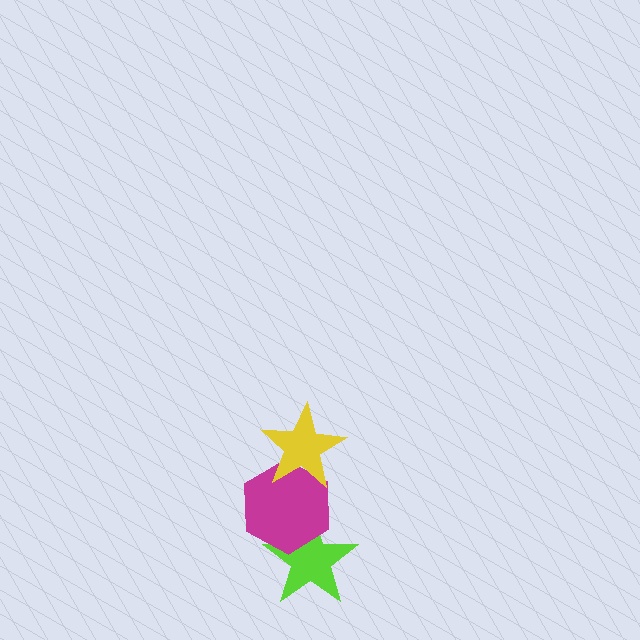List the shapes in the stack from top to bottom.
From top to bottom: the yellow star, the magenta hexagon, the lime star.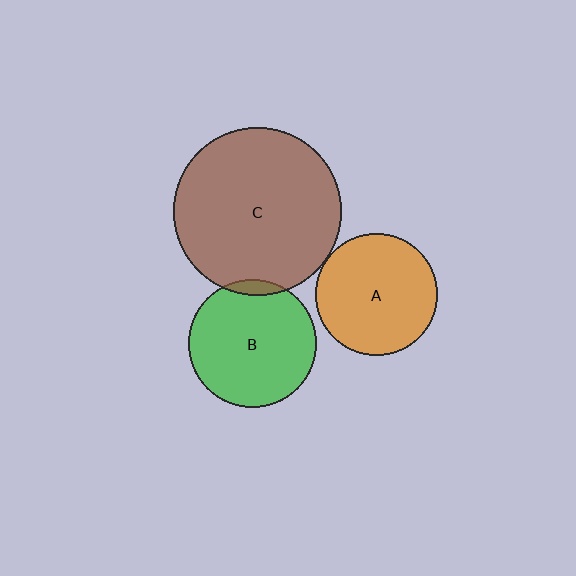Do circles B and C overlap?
Yes.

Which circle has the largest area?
Circle C (brown).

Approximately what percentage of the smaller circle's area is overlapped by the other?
Approximately 5%.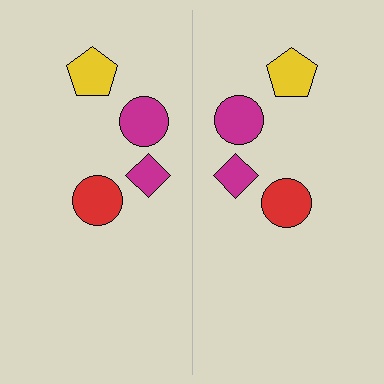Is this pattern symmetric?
Yes, this pattern has bilateral (reflection) symmetry.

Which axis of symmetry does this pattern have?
The pattern has a vertical axis of symmetry running through the center of the image.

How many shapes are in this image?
There are 8 shapes in this image.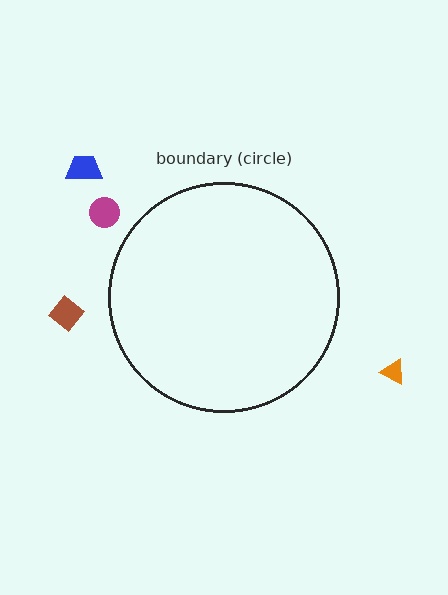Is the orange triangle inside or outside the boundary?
Outside.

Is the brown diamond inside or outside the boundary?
Outside.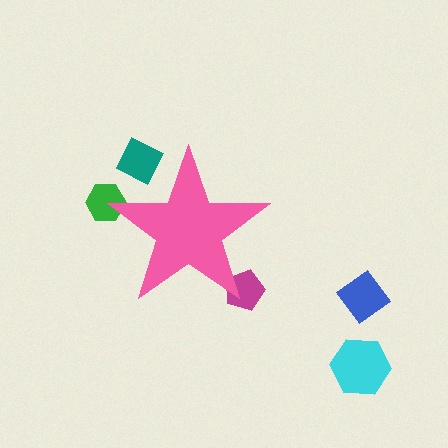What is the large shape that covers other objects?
A pink star.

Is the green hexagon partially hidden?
Yes, the green hexagon is partially hidden behind the pink star.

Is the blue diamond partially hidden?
No, the blue diamond is fully visible.